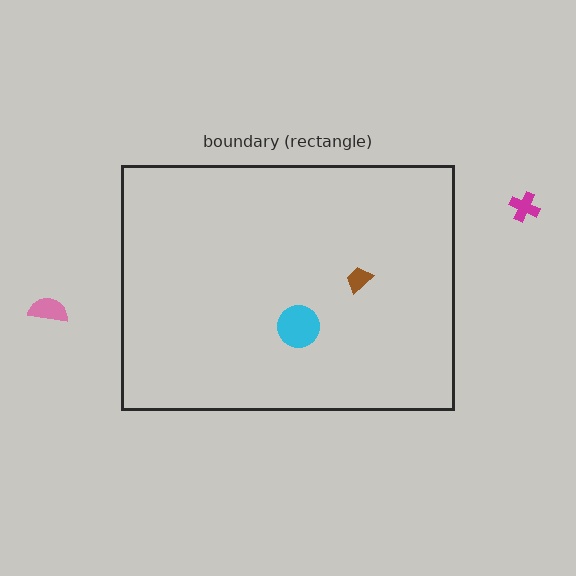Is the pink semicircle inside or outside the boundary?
Outside.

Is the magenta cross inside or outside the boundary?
Outside.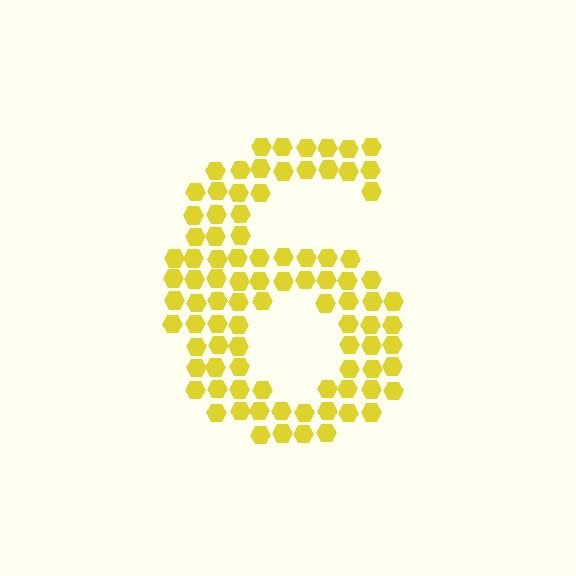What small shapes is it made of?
It is made of small hexagons.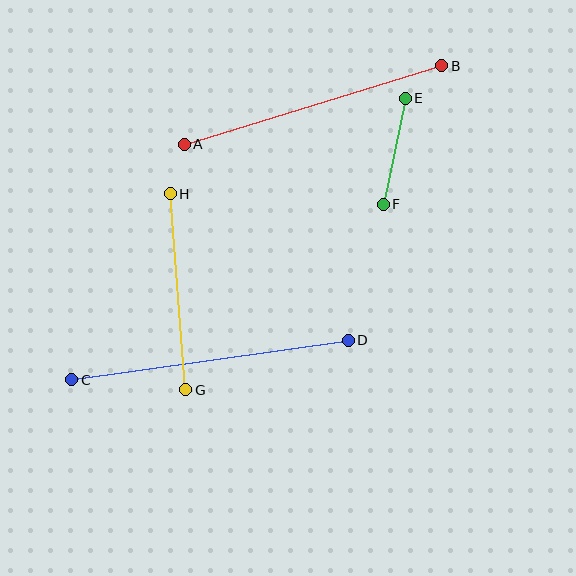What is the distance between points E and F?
The distance is approximately 109 pixels.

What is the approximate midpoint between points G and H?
The midpoint is at approximately (178, 292) pixels.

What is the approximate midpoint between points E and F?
The midpoint is at approximately (394, 151) pixels.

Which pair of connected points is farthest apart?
Points C and D are farthest apart.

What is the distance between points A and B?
The distance is approximately 269 pixels.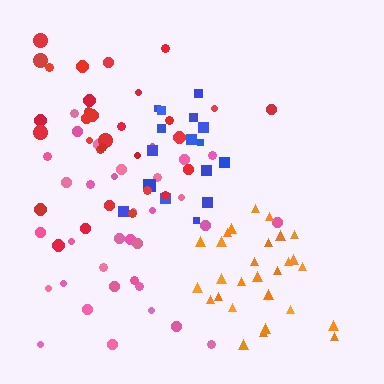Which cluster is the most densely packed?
Orange.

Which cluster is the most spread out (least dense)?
Red.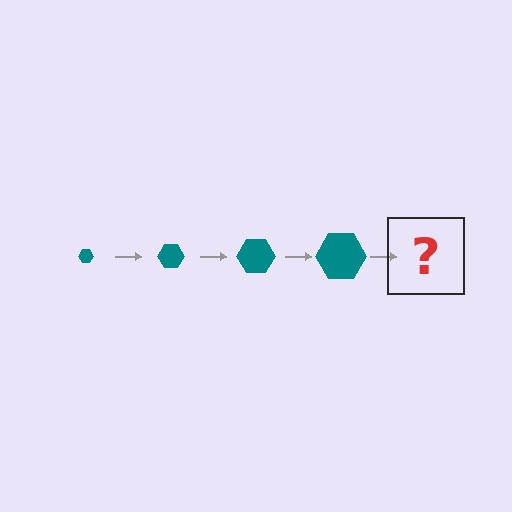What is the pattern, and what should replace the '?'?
The pattern is that the hexagon gets progressively larger each step. The '?' should be a teal hexagon, larger than the previous one.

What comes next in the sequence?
The next element should be a teal hexagon, larger than the previous one.